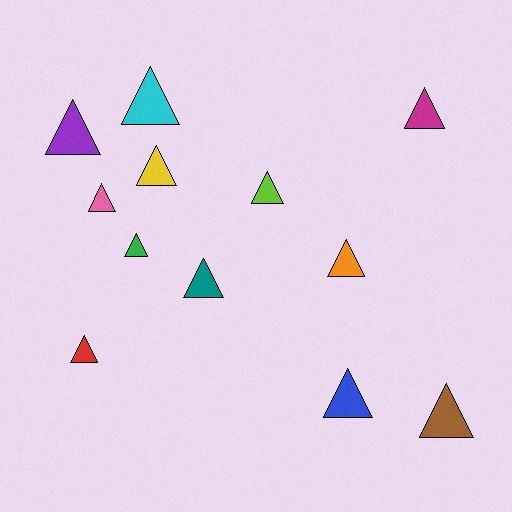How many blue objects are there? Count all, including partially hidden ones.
There is 1 blue object.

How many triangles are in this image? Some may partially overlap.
There are 12 triangles.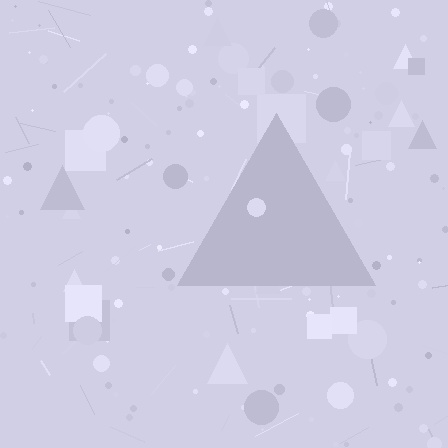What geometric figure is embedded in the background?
A triangle is embedded in the background.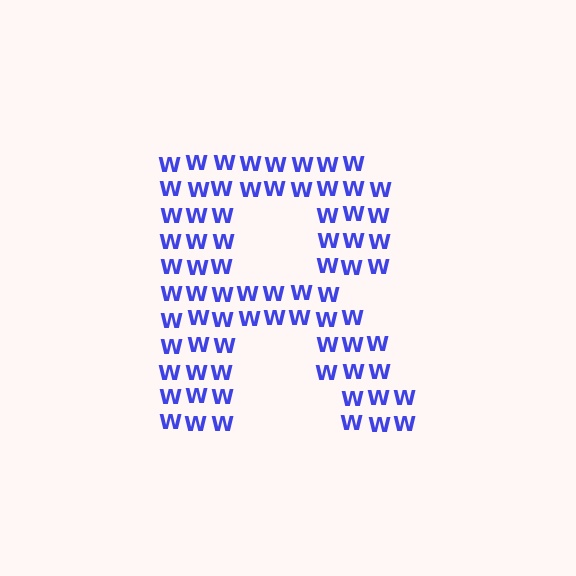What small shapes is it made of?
It is made of small letter W's.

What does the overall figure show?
The overall figure shows the letter R.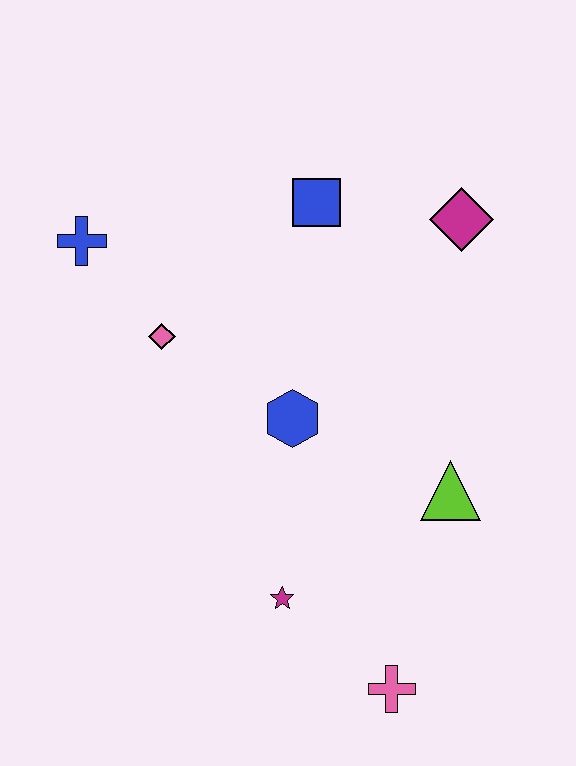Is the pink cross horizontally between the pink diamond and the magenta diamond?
Yes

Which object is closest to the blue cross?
The pink diamond is closest to the blue cross.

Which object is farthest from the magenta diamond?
The pink cross is farthest from the magenta diamond.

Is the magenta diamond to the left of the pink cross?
No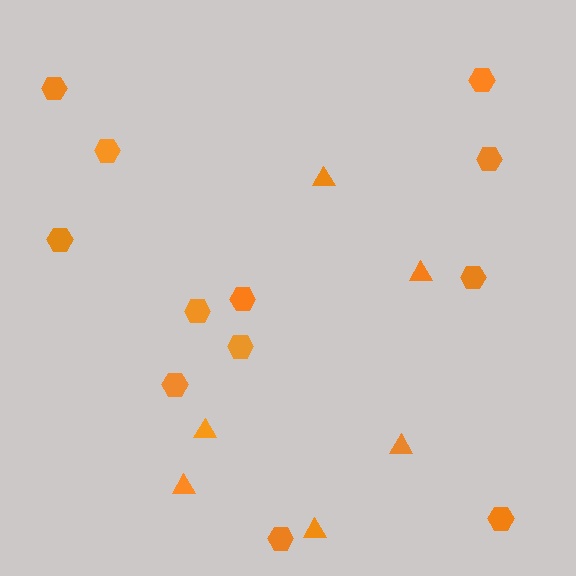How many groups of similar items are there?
There are 2 groups: one group of triangles (6) and one group of hexagons (12).